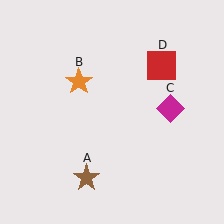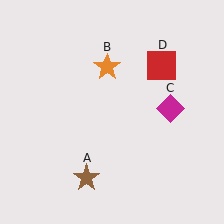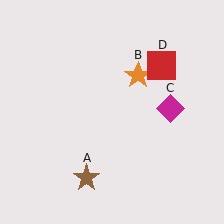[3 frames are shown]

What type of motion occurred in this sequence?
The orange star (object B) rotated clockwise around the center of the scene.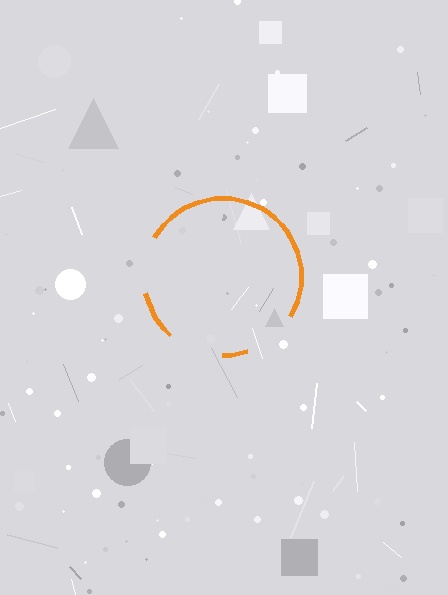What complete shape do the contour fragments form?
The contour fragments form a circle.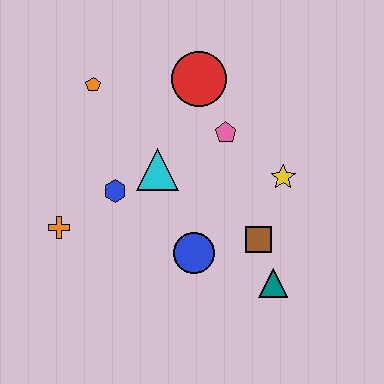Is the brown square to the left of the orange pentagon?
No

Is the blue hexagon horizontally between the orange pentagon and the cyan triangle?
Yes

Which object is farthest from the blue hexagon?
The teal triangle is farthest from the blue hexagon.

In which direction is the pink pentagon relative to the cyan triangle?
The pink pentagon is to the right of the cyan triangle.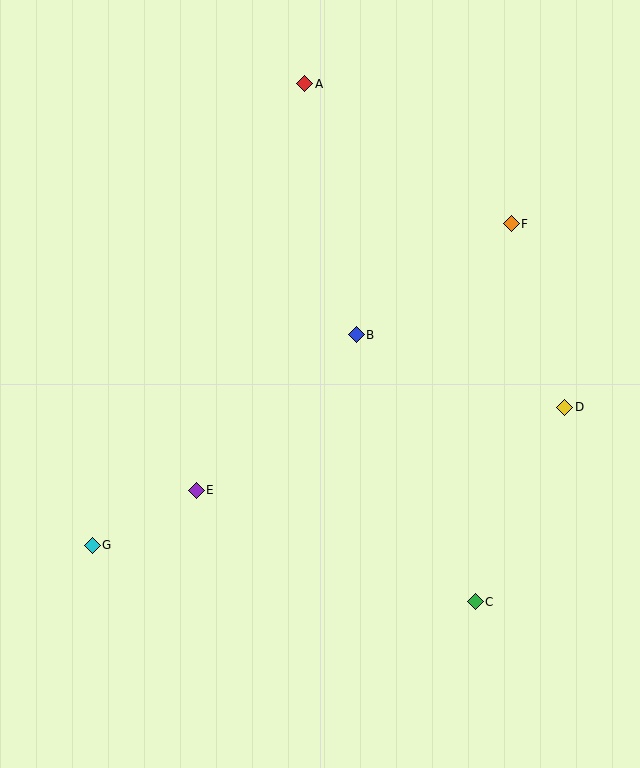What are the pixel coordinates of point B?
Point B is at (356, 335).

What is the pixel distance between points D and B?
The distance between D and B is 221 pixels.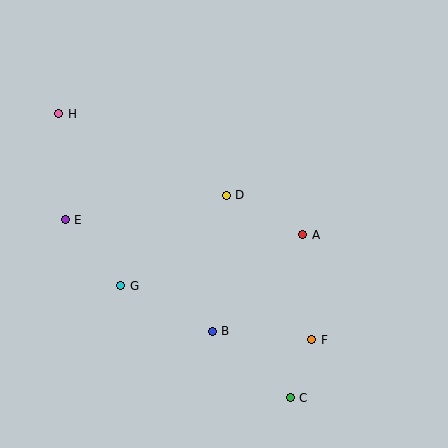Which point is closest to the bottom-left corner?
Point G is closest to the bottom-left corner.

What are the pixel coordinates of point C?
Point C is at (290, 398).